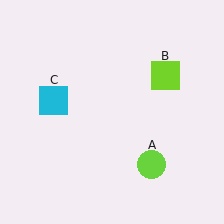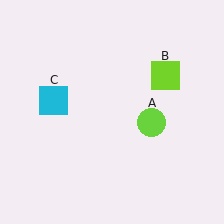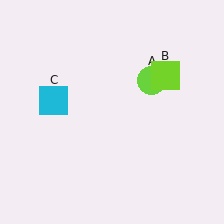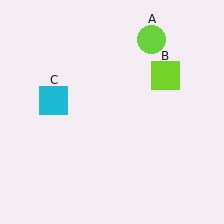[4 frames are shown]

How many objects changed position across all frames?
1 object changed position: lime circle (object A).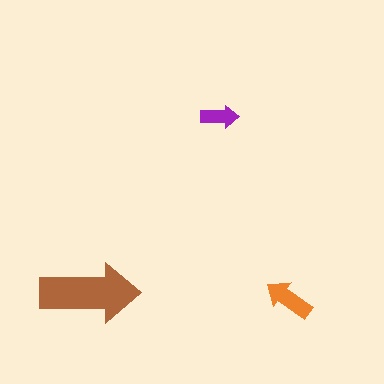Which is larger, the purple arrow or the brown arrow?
The brown one.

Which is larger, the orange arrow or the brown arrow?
The brown one.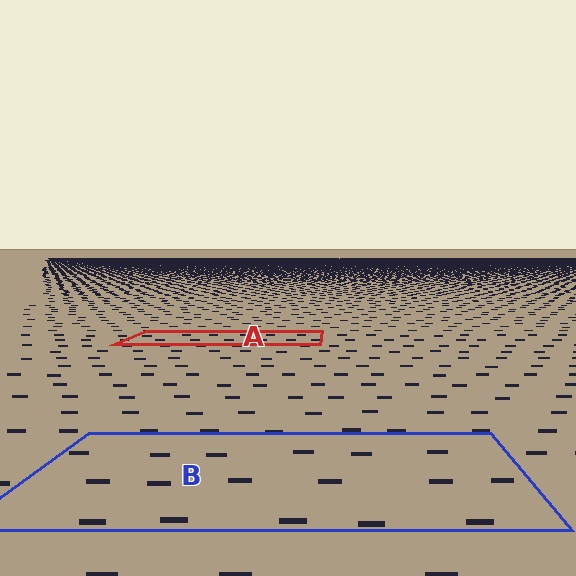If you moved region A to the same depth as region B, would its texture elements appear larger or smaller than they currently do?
They would appear larger. At a closer depth, the same texture elements are projected at a bigger on-screen size.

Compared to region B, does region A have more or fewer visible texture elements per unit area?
Region A has more texture elements per unit area — they are packed more densely because it is farther away.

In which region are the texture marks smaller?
The texture marks are smaller in region A, because it is farther away.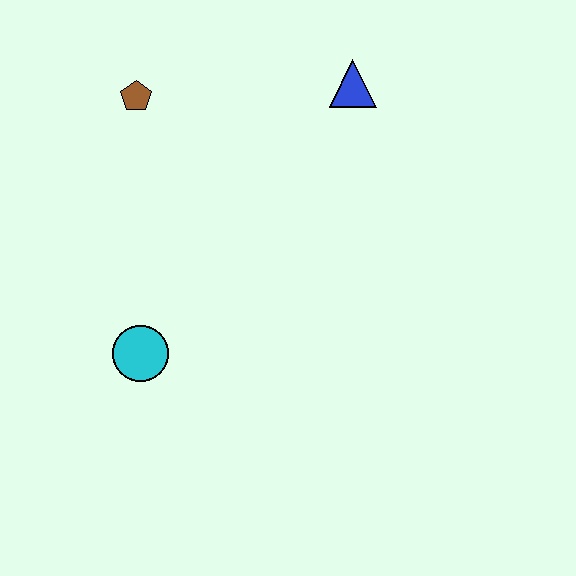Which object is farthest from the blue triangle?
The cyan circle is farthest from the blue triangle.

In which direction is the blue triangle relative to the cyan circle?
The blue triangle is above the cyan circle.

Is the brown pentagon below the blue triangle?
Yes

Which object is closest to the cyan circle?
The brown pentagon is closest to the cyan circle.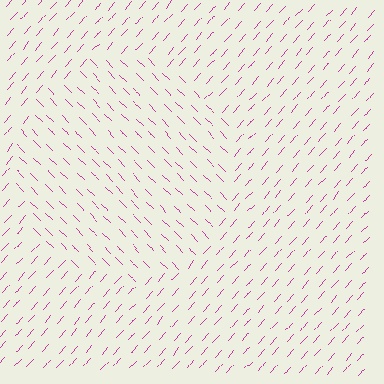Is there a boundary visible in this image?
Yes, there is a texture boundary formed by a change in line orientation.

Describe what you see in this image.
The image is filled with small magenta line segments. A circle region in the image has lines oriented differently from the surrounding lines, creating a visible texture boundary.